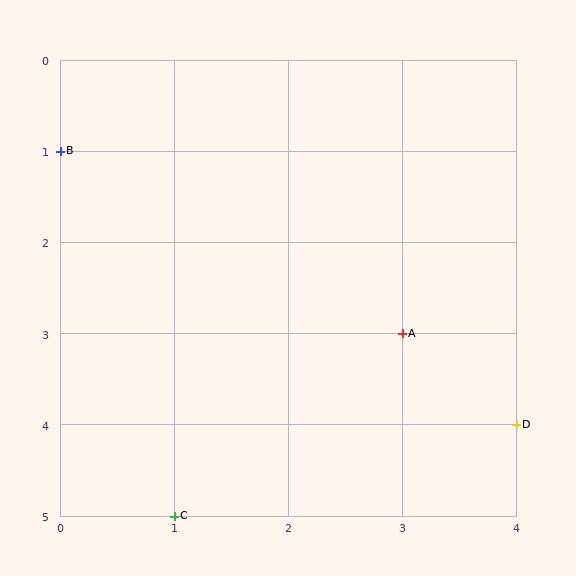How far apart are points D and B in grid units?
Points D and B are 4 columns and 3 rows apart (about 5.0 grid units diagonally).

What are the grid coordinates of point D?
Point D is at grid coordinates (4, 4).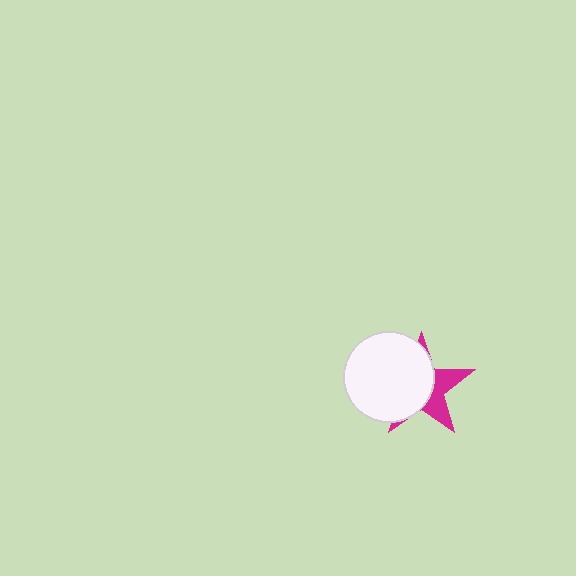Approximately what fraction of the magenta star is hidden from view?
Roughly 63% of the magenta star is hidden behind the white circle.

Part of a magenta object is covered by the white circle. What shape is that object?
It is a star.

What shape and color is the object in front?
The object in front is a white circle.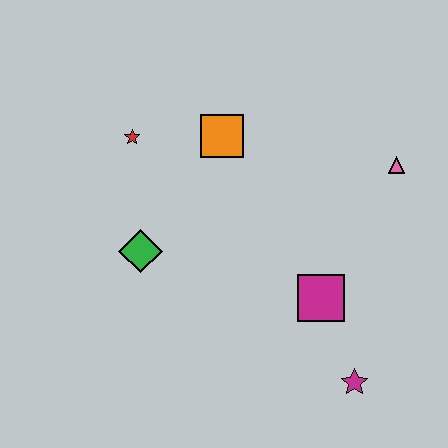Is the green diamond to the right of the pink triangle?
No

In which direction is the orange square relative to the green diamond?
The orange square is above the green diamond.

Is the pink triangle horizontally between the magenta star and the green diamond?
No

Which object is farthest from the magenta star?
The red star is farthest from the magenta star.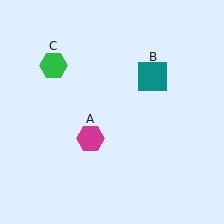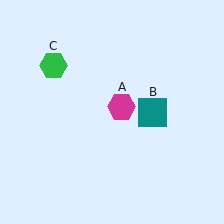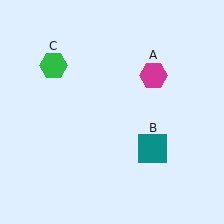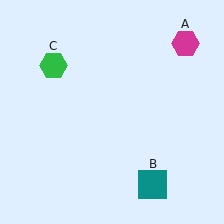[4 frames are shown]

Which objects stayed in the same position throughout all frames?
Green hexagon (object C) remained stationary.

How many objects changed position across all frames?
2 objects changed position: magenta hexagon (object A), teal square (object B).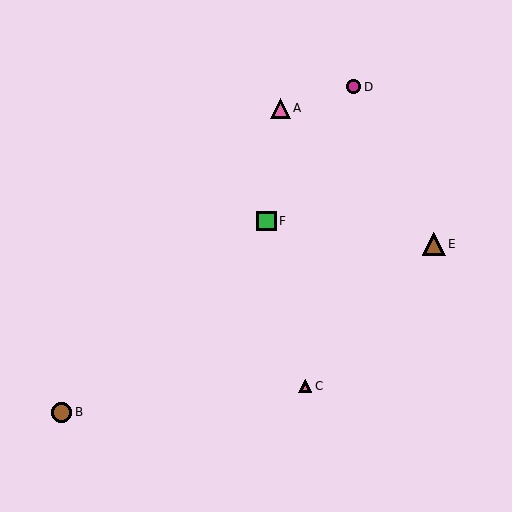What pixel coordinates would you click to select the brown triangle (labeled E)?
Click at (434, 244) to select the brown triangle E.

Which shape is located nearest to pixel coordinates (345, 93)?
The magenta circle (labeled D) at (354, 87) is nearest to that location.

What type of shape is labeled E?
Shape E is a brown triangle.